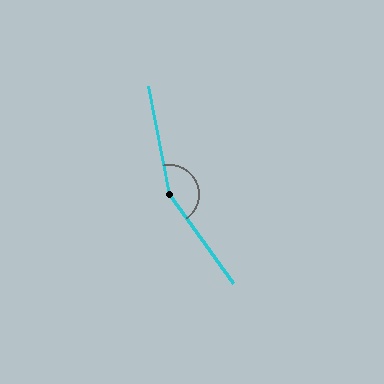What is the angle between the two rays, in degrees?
Approximately 155 degrees.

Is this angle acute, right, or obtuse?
It is obtuse.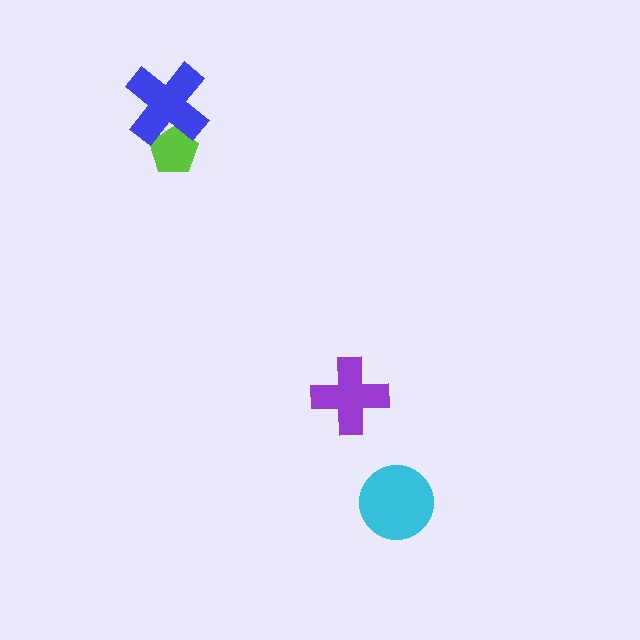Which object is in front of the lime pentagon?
The blue cross is in front of the lime pentagon.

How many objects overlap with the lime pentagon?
1 object overlaps with the lime pentagon.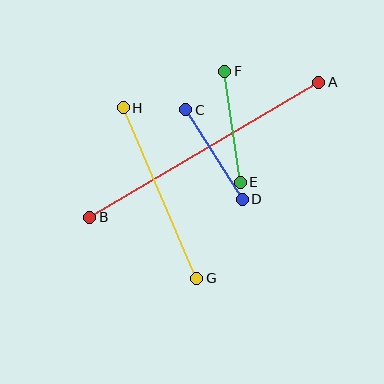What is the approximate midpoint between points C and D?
The midpoint is at approximately (214, 155) pixels.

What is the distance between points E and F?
The distance is approximately 112 pixels.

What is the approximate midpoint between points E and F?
The midpoint is at approximately (233, 127) pixels.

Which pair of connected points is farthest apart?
Points A and B are farthest apart.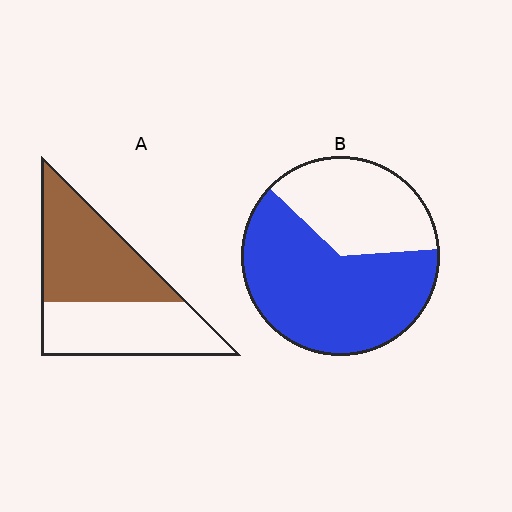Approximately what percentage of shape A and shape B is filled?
A is approximately 55% and B is approximately 65%.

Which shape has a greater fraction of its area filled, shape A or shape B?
Shape B.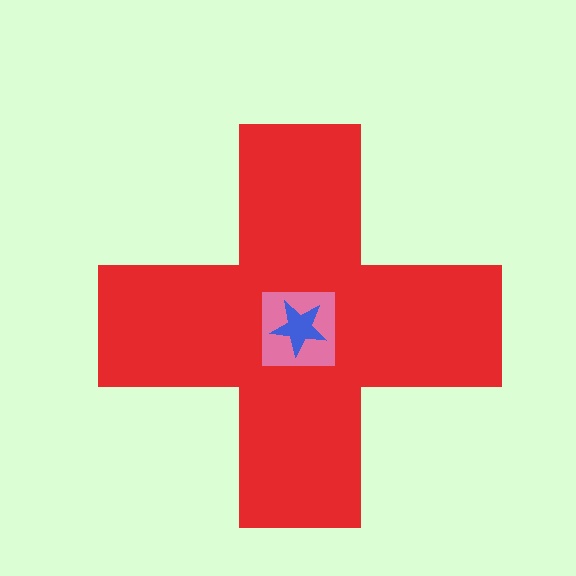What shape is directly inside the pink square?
The blue star.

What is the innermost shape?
The blue star.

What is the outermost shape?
The red cross.